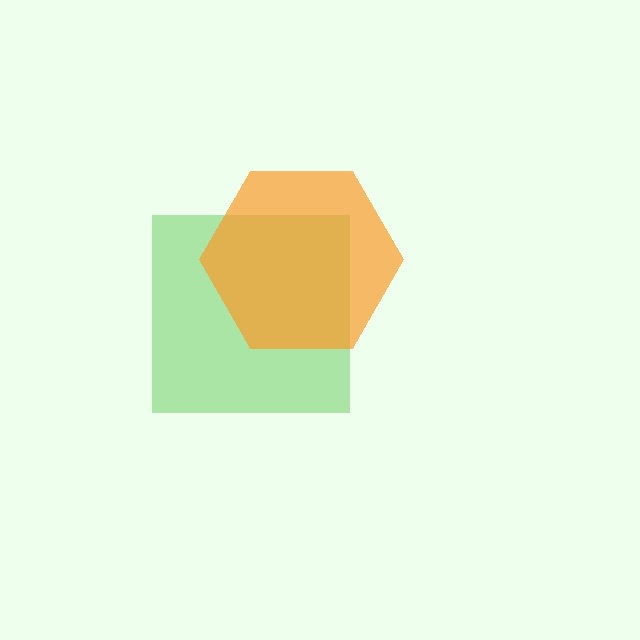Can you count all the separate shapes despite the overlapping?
Yes, there are 2 separate shapes.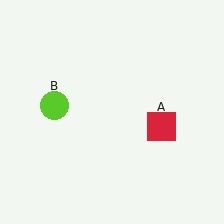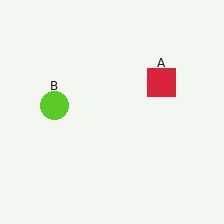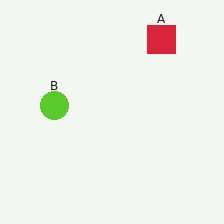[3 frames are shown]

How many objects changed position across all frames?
1 object changed position: red square (object A).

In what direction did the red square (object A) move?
The red square (object A) moved up.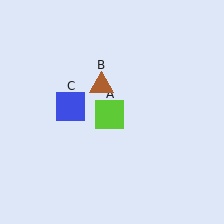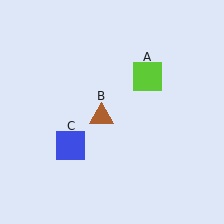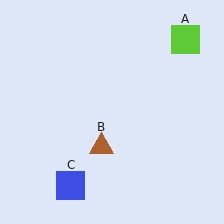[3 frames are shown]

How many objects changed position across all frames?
3 objects changed position: lime square (object A), brown triangle (object B), blue square (object C).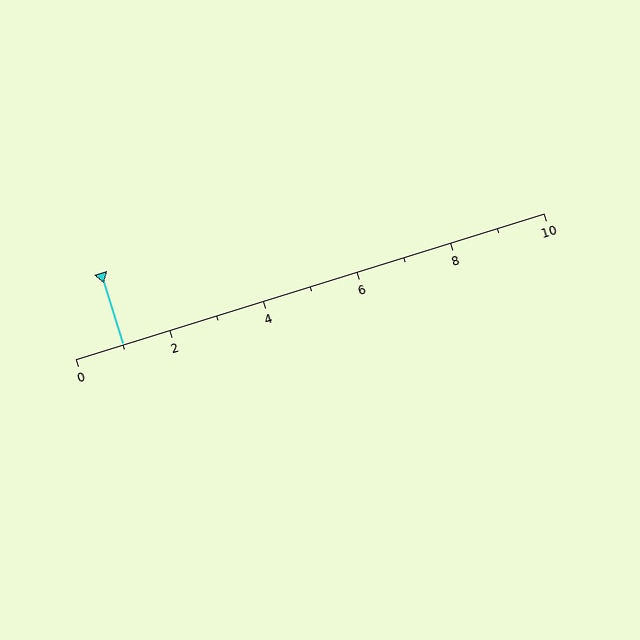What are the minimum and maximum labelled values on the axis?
The axis runs from 0 to 10.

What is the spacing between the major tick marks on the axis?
The major ticks are spaced 2 apart.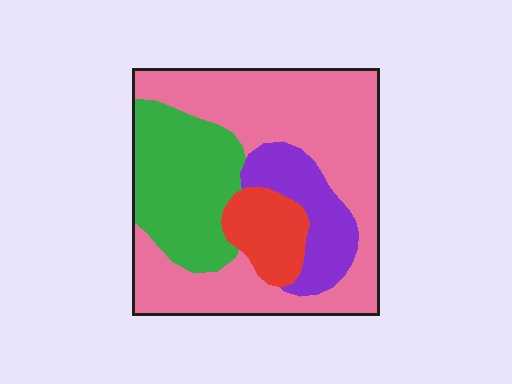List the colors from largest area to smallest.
From largest to smallest: pink, green, purple, red.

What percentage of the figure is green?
Green covers about 25% of the figure.